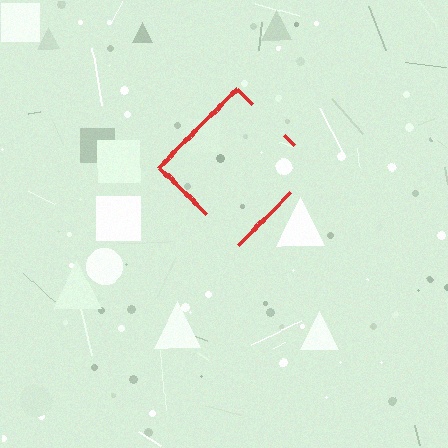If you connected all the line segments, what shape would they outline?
They would outline a diamond.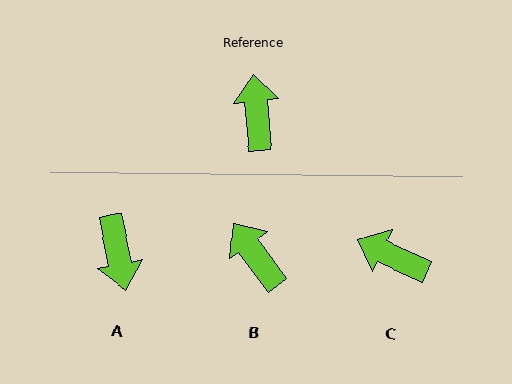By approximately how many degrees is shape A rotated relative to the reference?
Approximately 173 degrees clockwise.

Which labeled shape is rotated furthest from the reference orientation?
A, about 173 degrees away.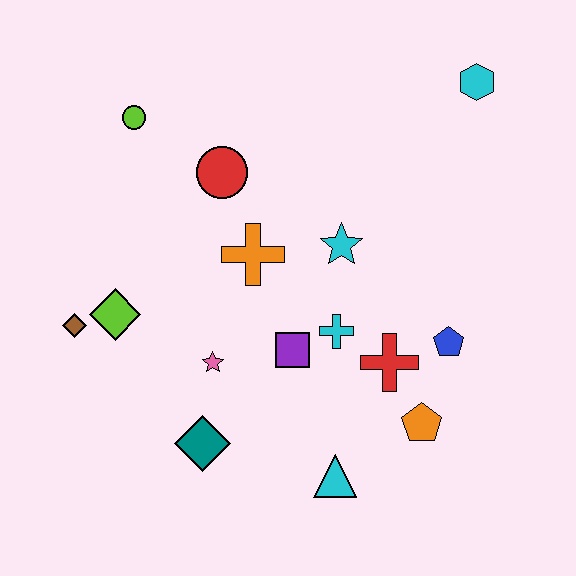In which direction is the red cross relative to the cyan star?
The red cross is below the cyan star.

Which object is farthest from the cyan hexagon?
The brown diamond is farthest from the cyan hexagon.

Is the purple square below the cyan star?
Yes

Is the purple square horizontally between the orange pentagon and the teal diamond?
Yes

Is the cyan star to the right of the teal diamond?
Yes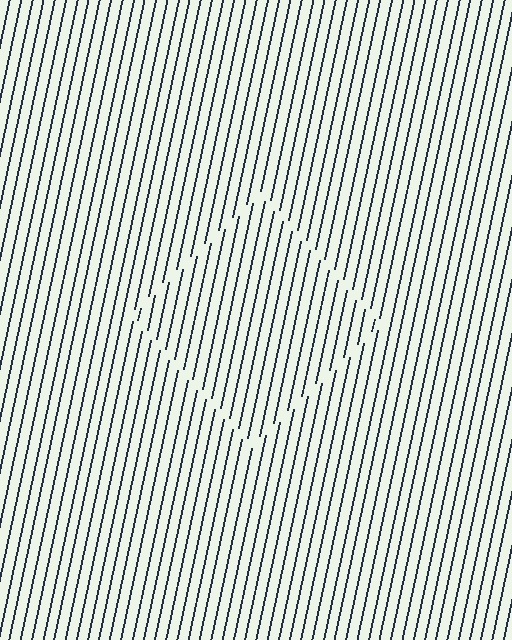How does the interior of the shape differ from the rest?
The interior of the shape contains the same grating, shifted by half a period — the contour is defined by the phase discontinuity where line-ends from the inner and outer gratings abut.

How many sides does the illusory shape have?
4 sides — the line-ends trace a square.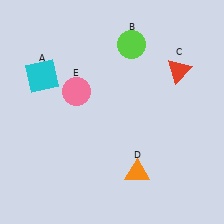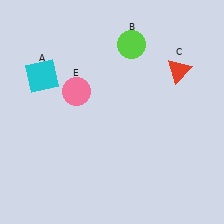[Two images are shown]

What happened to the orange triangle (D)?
The orange triangle (D) was removed in Image 2. It was in the bottom-right area of Image 1.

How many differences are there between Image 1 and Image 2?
There is 1 difference between the two images.